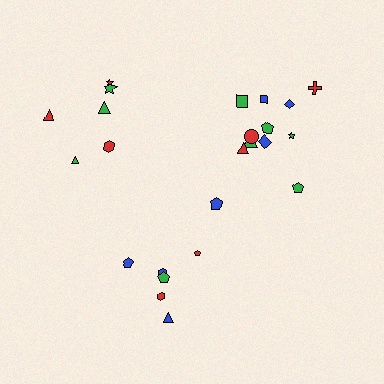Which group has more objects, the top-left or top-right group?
The top-right group.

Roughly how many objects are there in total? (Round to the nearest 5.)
Roughly 25 objects in total.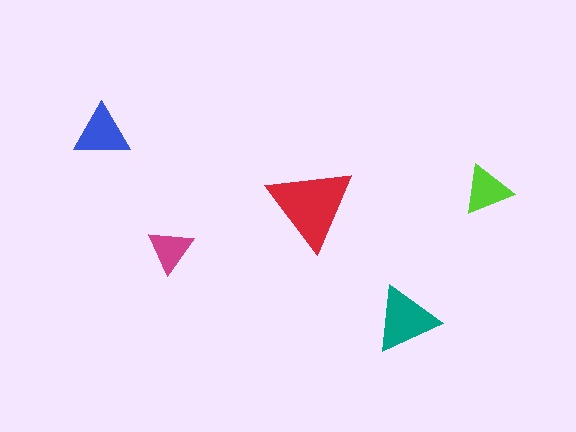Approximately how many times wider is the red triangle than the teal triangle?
About 1.5 times wider.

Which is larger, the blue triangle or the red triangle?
The red one.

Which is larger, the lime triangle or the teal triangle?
The teal one.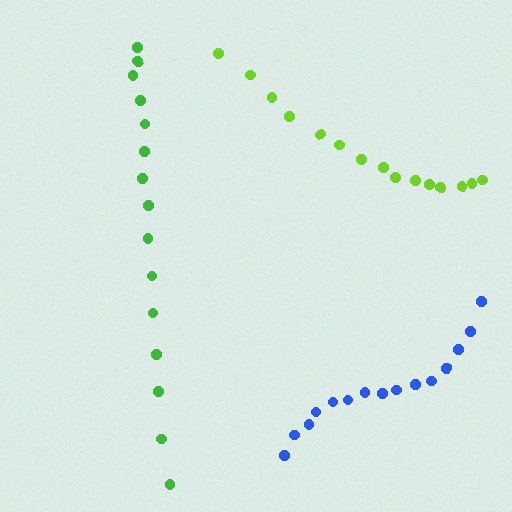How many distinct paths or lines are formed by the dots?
There are 3 distinct paths.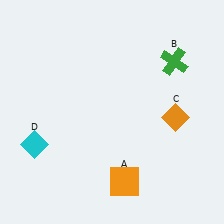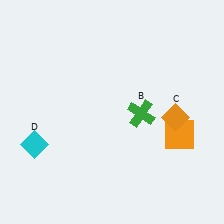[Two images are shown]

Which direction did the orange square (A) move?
The orange square (A) moved right.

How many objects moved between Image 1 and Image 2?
2 objects moved between the two images.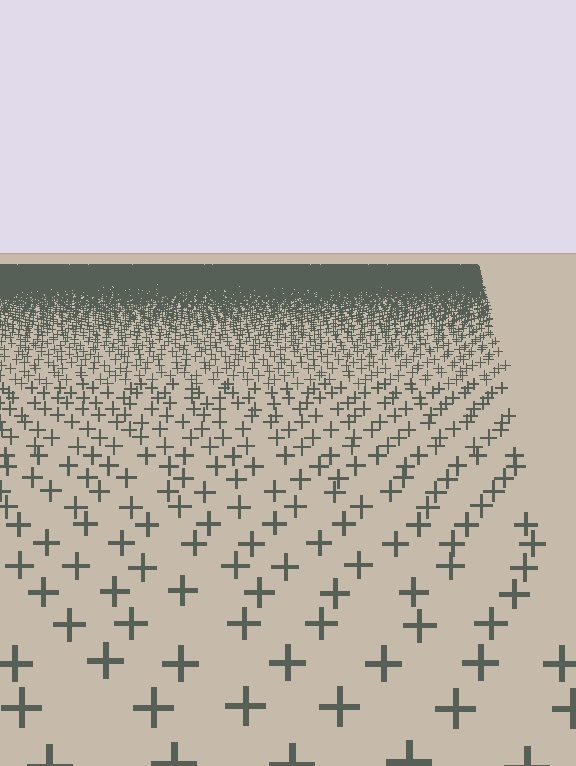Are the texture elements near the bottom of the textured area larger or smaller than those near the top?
Larger. Near the bottom, elements are closer to the viewer and appear at a bigger on-screen size.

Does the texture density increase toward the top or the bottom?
Density increases toward the top.